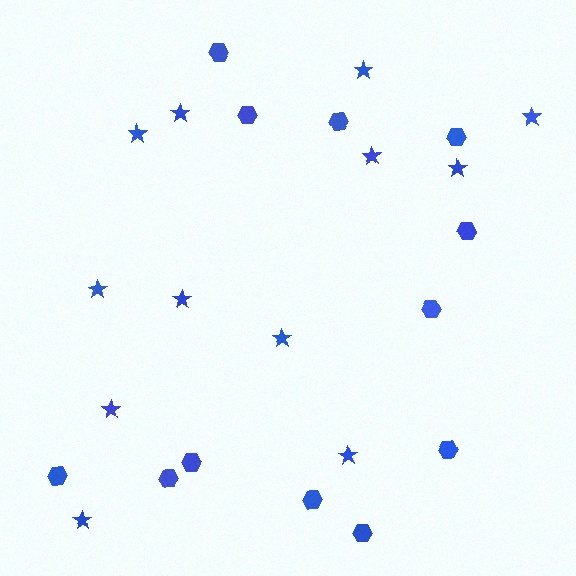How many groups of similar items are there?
There are 2 groups: one group of stars (12) and one group of hexagons (12).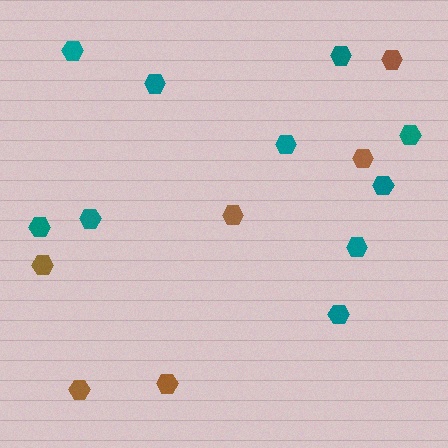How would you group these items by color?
There are 2 groups: one group of brown hexagons (6) and one group of teal hexagons (10).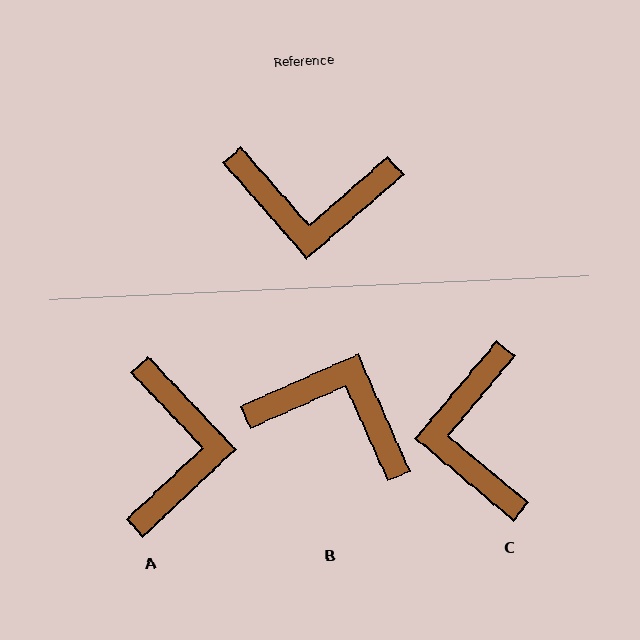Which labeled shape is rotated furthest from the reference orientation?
B, about 163 degrees away.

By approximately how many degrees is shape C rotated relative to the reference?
Approximately 81 degrees clockwise.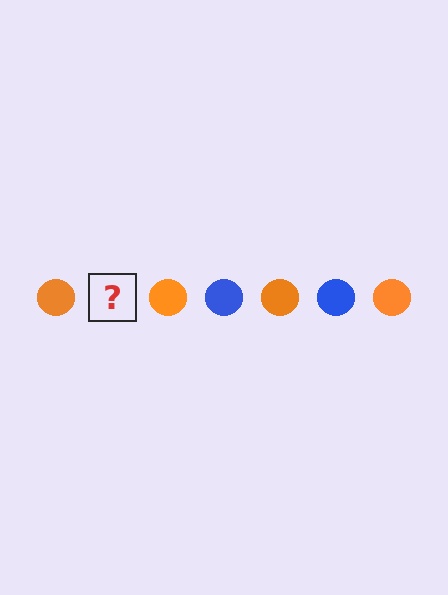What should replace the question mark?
The question mark should be replaced with a blue circle.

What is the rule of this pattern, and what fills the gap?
The rule is that the pattern cycles through orange, blue circles. The gap should be filled with a blue circle.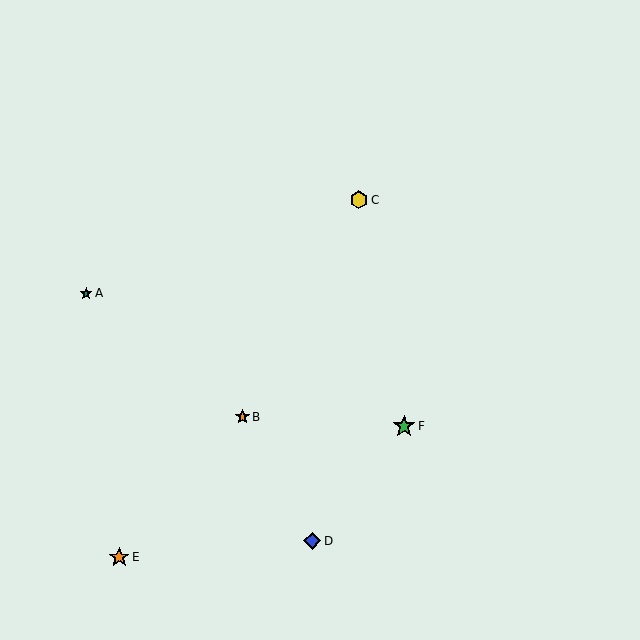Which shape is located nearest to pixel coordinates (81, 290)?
The teal star (labeled A) at (86, 293) is nearest to that location.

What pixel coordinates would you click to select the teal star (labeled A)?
Click at (86, 293) to select the teal star A.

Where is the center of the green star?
The center of the green star is at (404, 426).